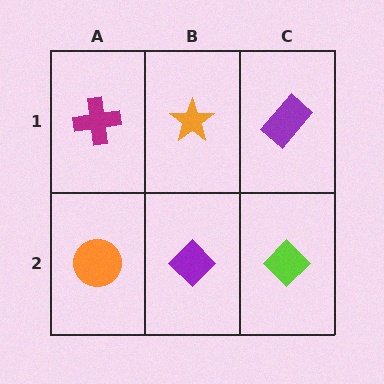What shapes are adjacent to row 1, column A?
An orange circle (row 2, column A), an orange star (row 1, column B).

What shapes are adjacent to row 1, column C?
A lime diamond (row 2, column C), an orange star (row 1, column B).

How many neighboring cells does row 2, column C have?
2.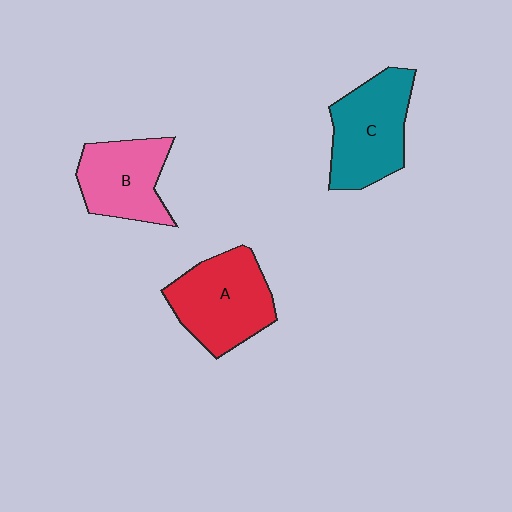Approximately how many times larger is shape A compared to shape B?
Approximately 1.2 times.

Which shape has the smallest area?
Shape B (pink).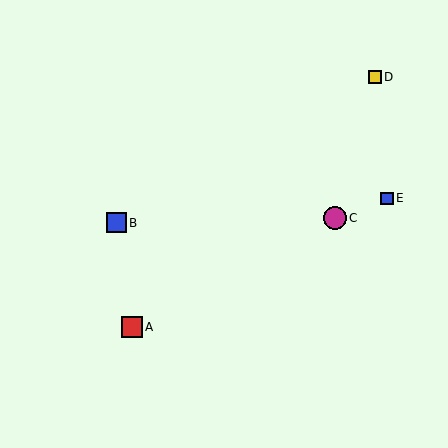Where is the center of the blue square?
The center of the blue square is at (116, 223).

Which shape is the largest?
The magenta circle (labeled C) is the largest.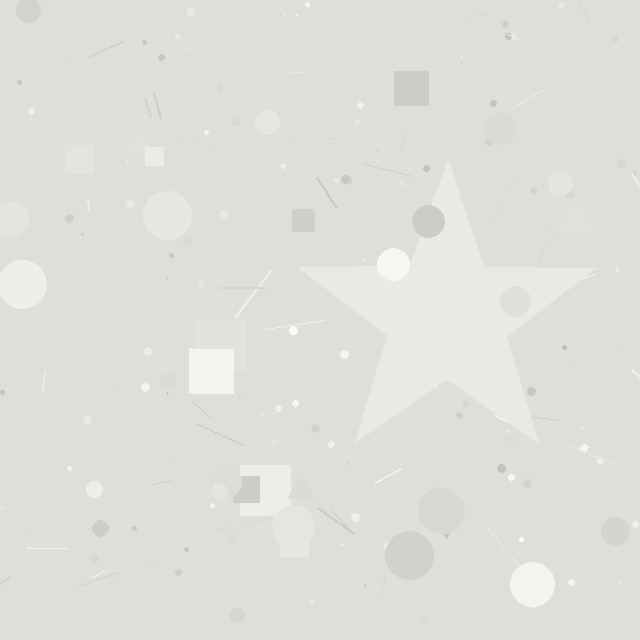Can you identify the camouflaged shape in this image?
The camouflaged shape is a star.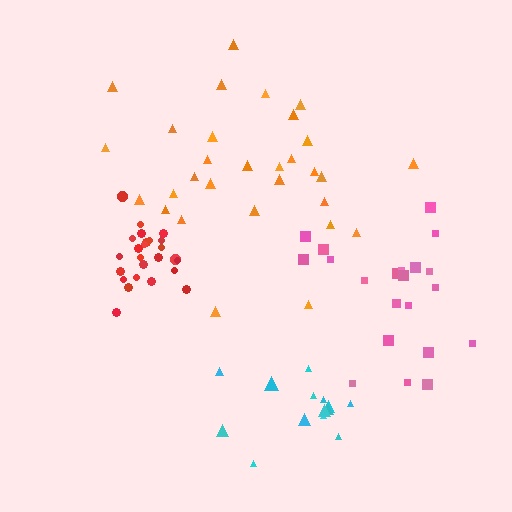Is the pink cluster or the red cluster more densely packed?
Red.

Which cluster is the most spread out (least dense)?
Orange.